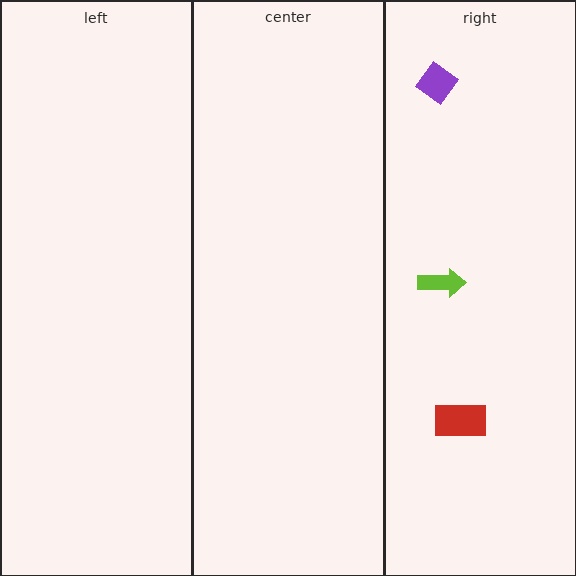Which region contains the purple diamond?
The right region.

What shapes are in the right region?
The red rectangle, the purple diamond, the lime arrow.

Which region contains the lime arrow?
The right region.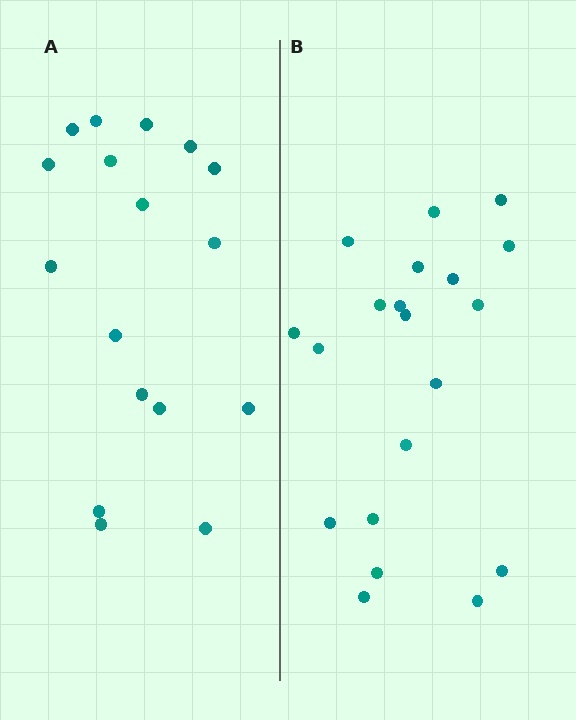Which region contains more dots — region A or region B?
Region B (the right region) has more dots.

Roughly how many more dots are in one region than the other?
Region B has just a few more — roughly 2 or 3 more dots than region A.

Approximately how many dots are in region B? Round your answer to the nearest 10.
About 20 dots.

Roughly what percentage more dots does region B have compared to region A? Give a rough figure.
About 20% more.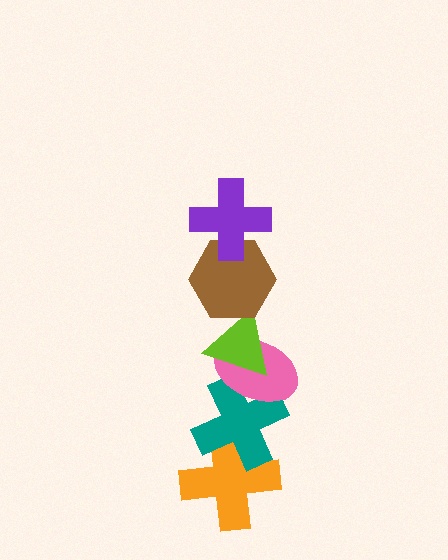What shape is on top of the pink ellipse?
The lime triangle is on top of the pink ellipse.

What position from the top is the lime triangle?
The lime triangle is 3rd from the top.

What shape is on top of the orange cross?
The teal cross is on top of the orange cross.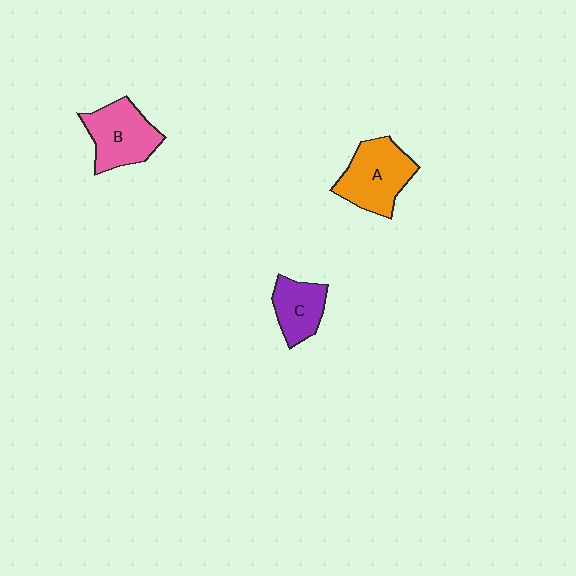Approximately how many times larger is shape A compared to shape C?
Approximately 1.5 times.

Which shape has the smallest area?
Shape C (purple).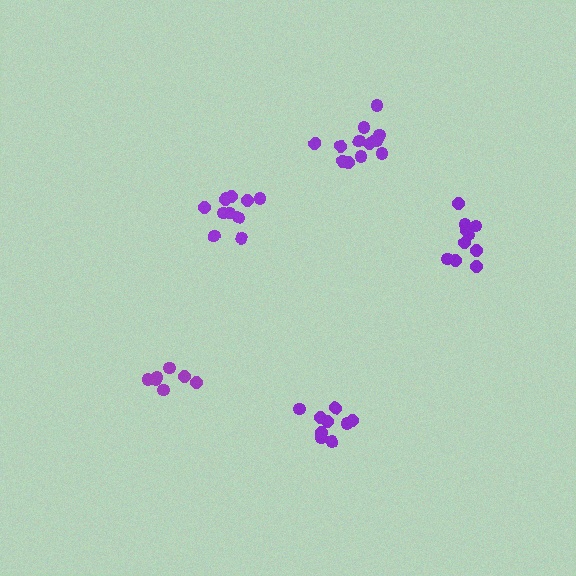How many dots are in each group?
Group 1: 10 dots, Group 2: 7 dots, Group 3: 11 dots, Group 4: 9 dots, Group 5: 13 dots (50 total).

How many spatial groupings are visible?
There are 5 spatial groupings.